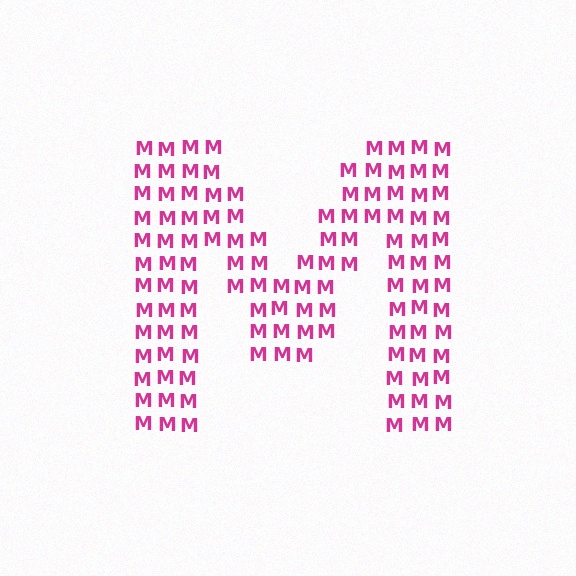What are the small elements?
The small elements are letter M's.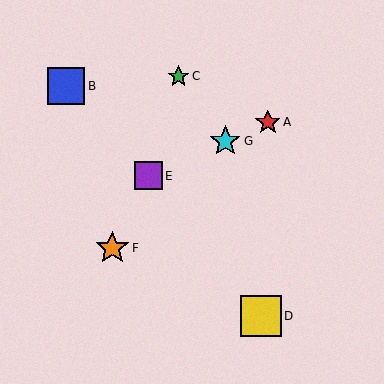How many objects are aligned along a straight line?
3 objects (A, E, G) are aligned along a straight line.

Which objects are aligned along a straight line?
Objects A, E, G are aligned along a straight line.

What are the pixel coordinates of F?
Object F is at (112, 248).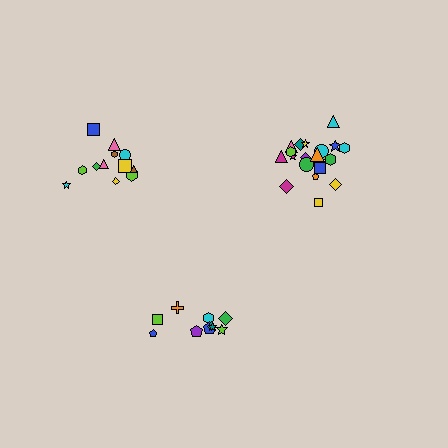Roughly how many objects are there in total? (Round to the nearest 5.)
Roughly 45 objects in total.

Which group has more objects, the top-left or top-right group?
The top-right group.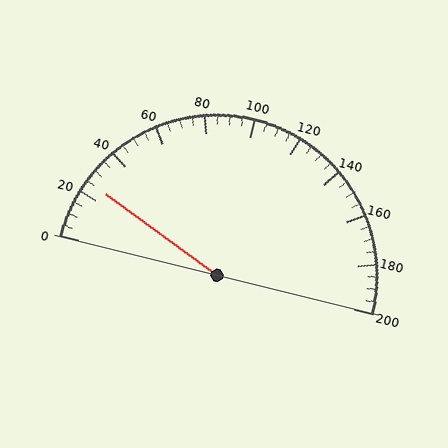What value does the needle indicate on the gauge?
The needle indicates approximately 25.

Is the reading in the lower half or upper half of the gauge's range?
The reading is in the lower half of the range (0 to 200).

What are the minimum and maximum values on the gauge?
The gauge ranges from 0 to 200.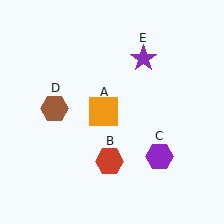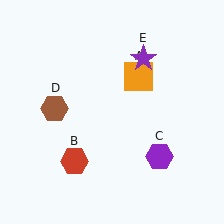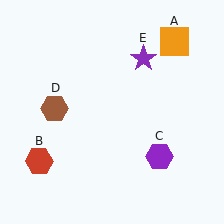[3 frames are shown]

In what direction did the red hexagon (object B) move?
The red hexagon (object B) moved left.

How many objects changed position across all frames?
2 objects changed position: orange square (object A), red hexagon (object B).